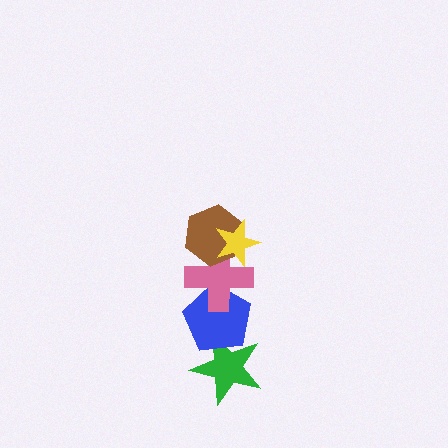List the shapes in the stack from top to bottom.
From top to bottom: the yellow star, the brown hexagon, the pink cross, the blue pentagon, the green star.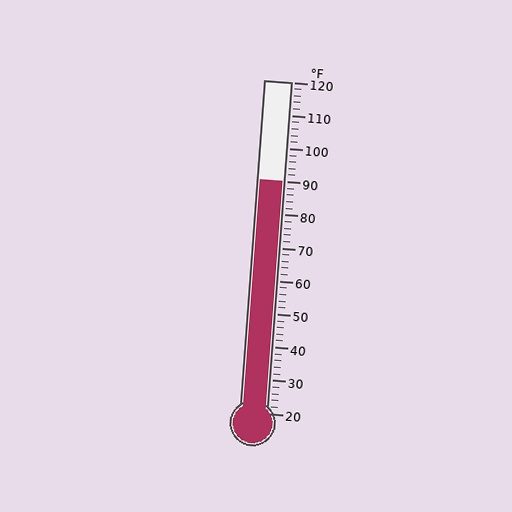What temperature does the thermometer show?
The thermometer shows approximately 90°F.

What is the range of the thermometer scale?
The thermometer scale ranges from 20°F to 120°F.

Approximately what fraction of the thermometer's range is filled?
The thermometer is filled to approximately 70% of its range.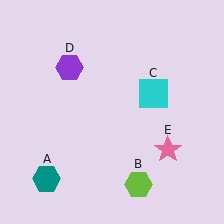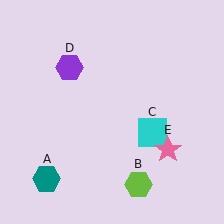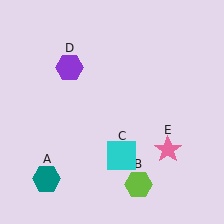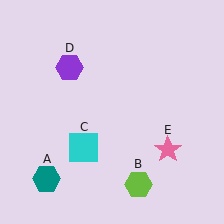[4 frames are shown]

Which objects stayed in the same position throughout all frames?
Teal hexagon (object A) and lime hexagon (object B) and purple hexagon (object D) and pink star (object E) remained stationary.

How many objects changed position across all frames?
1 object changed position: cyan square (object C).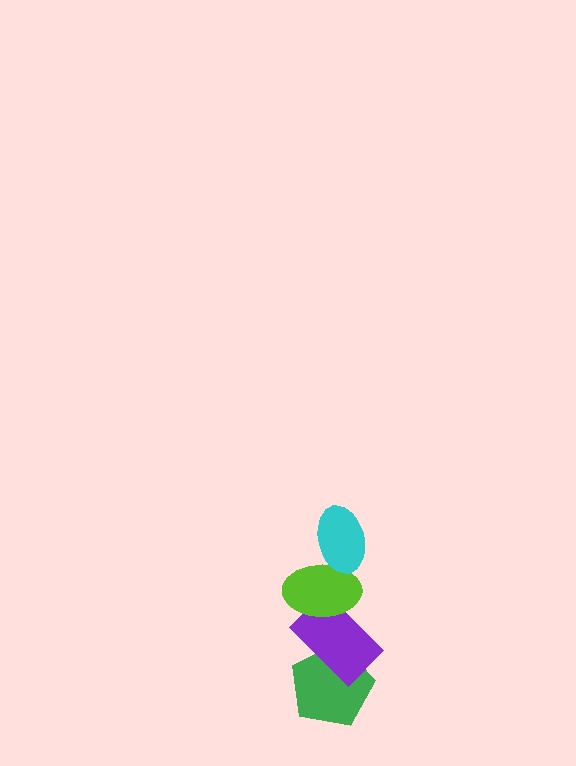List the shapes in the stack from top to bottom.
From top to bottom: the cyan ellipse, the lime ellipse, the purple rectangle, the green pentagon.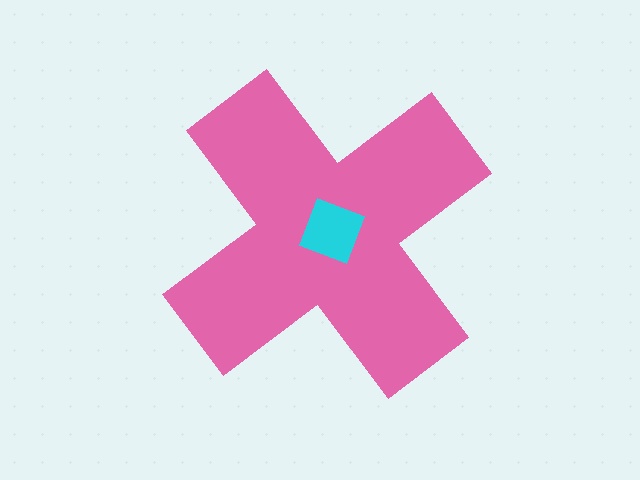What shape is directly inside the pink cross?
The cyan square.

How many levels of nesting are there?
2.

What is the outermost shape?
The pink cross.